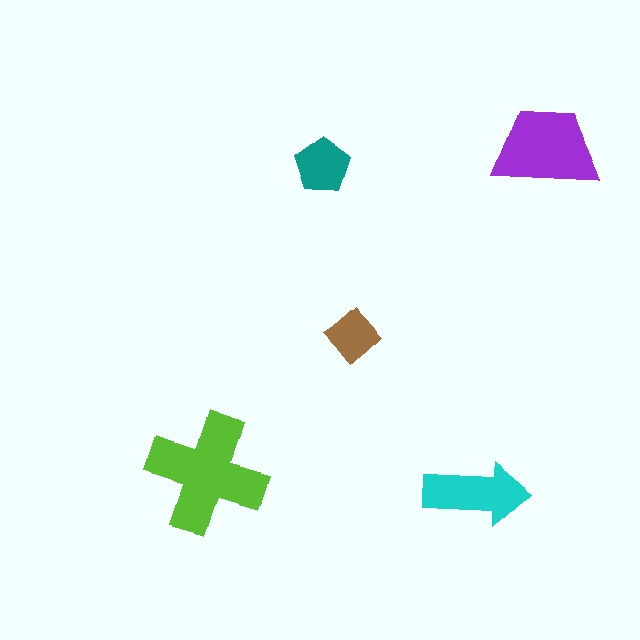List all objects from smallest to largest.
The brown diamond, the teal pentagon, the cyan arrow, the purple trapezoid, the lime cross.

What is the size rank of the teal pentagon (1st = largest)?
4th.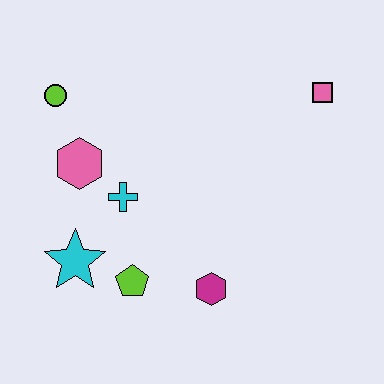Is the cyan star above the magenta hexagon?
Yes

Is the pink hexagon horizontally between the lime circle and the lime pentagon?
Yes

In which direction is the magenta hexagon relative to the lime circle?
The magenta hexagon is below the lime circle.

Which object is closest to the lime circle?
The pink hexagon is closest to the lime circle.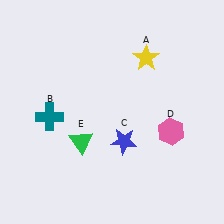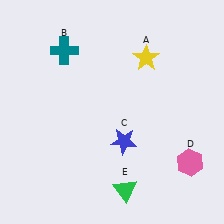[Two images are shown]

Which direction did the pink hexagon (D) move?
The pink hexagon (D) moved down.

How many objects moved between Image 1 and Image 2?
3 objects moved between the two images.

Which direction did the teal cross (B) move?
The teal cross (B) moved up.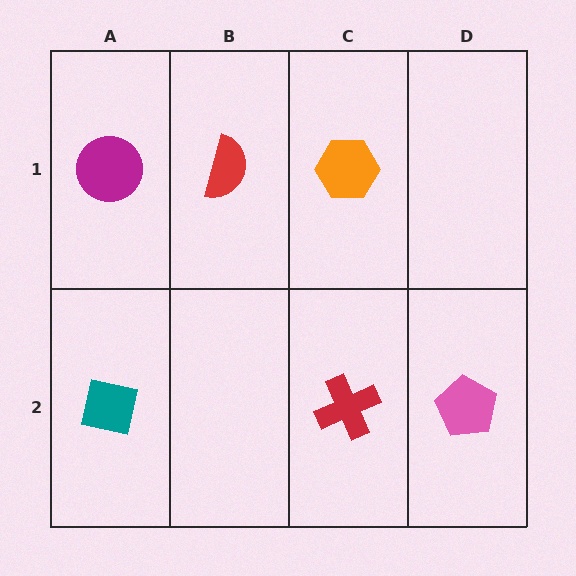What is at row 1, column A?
A magenta circle.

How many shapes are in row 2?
3 shapes.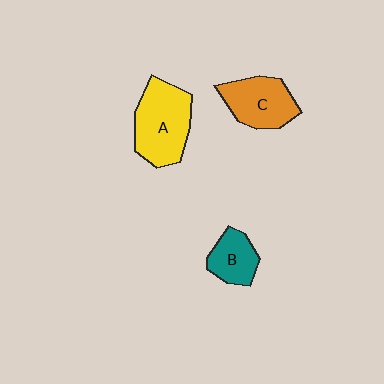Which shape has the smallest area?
Shape B (teal).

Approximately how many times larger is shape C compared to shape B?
Approximately 1.5 times.